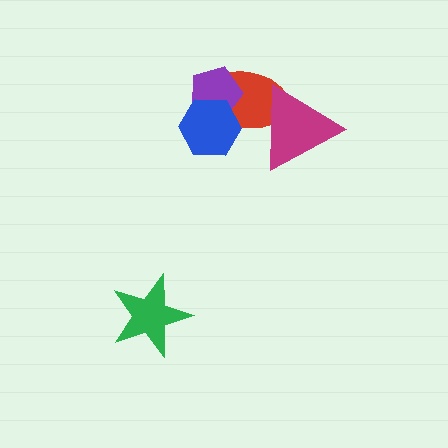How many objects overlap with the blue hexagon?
2 objects overlap with the blue hexagon.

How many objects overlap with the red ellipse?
3 objects overlap with the red ellipse.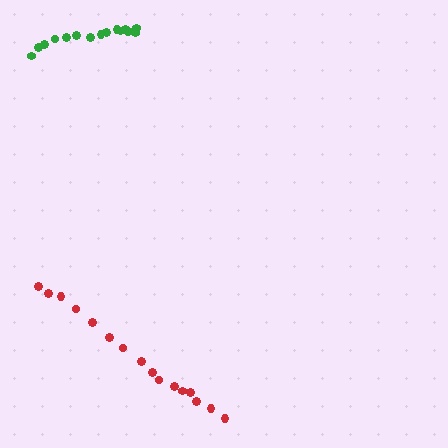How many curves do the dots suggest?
There are 2 distinct paths.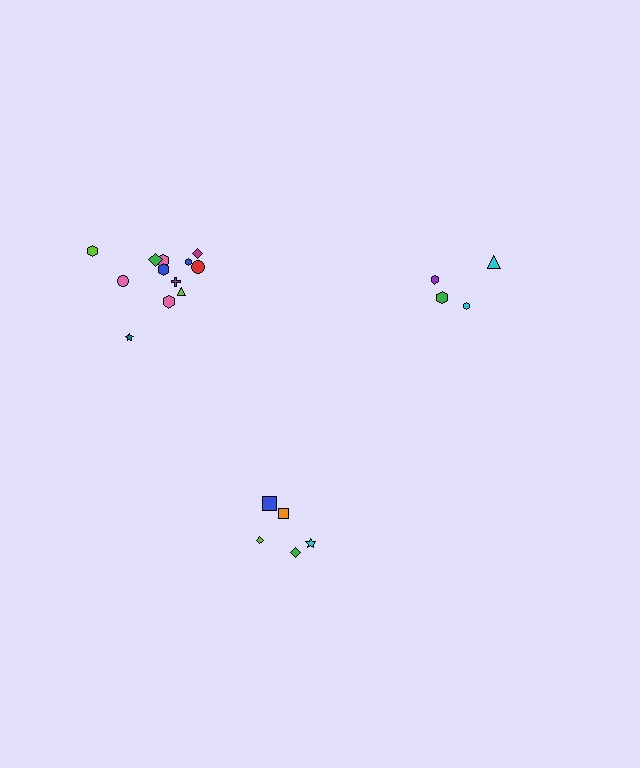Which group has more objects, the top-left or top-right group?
The top-left group.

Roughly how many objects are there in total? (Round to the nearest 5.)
Roughly 20 objects in total.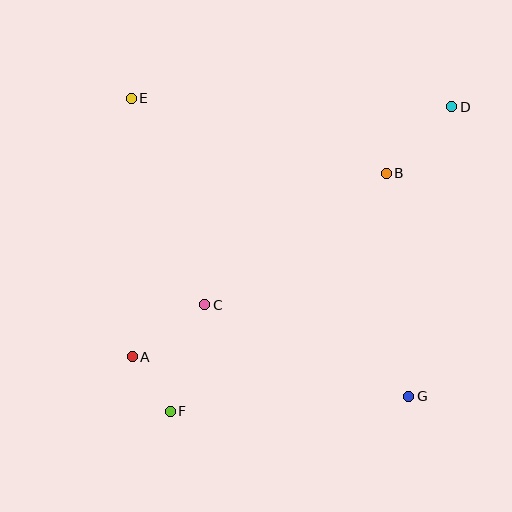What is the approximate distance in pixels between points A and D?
The distance between A and D is approximately 406 pixels.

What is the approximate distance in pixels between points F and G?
The distance between F and G is approximately 239 pixels.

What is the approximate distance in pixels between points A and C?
The distance between A and C is approximately 89 pixels.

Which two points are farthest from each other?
Points D and F are farthest from each other.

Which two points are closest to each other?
Points A and F are closest to each other.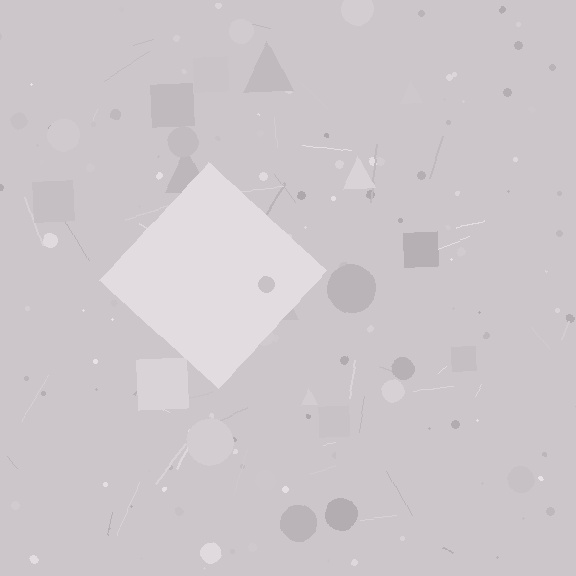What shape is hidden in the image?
A diamond is hidden in the image.